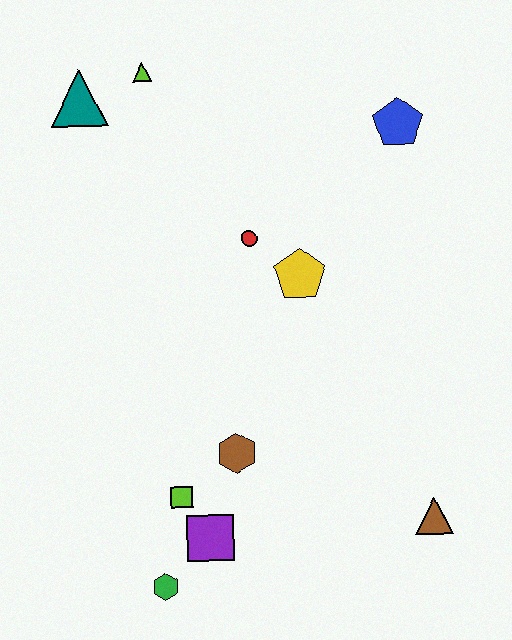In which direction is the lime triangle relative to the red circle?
The lime triangle is above the red circle.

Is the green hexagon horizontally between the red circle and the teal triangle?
Yes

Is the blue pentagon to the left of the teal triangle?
No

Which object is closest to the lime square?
The purple square is closest to the lime square.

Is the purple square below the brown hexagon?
Yes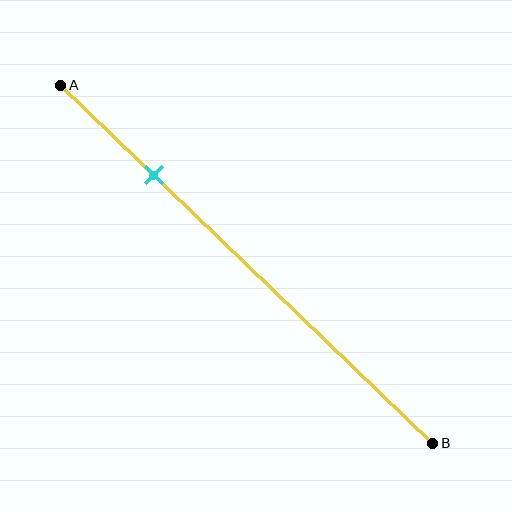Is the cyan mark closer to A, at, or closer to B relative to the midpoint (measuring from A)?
The cyan mark is closer to point A than the midpoint of segment AB.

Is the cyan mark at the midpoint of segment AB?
No, the mark is at about 25% from A, not at the 50% midpoint.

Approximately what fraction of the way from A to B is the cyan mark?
The cyan mark is approximately 25% of the way from A to B.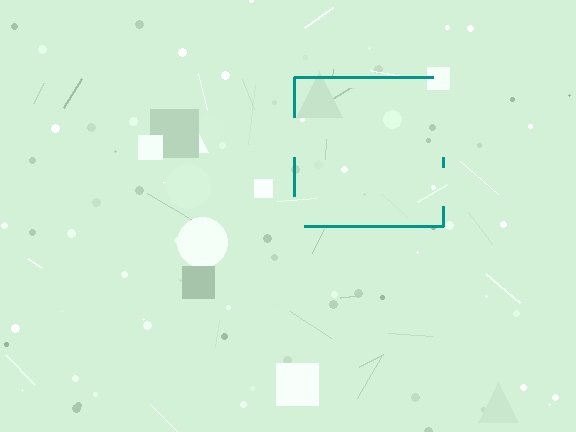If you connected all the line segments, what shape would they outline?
They would outline a square.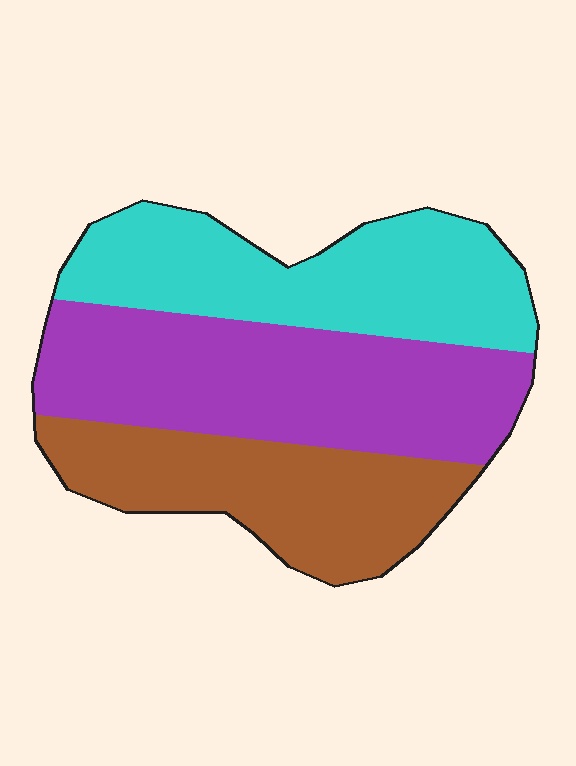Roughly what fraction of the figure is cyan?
Cyan takes up about one third (1/3) of the figure.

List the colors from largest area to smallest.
From largest to smallest: purple, cyan, brown.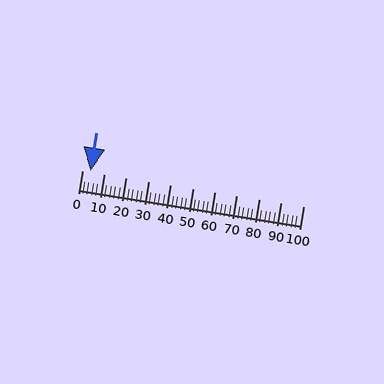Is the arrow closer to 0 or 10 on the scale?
The arrow is closer to 0.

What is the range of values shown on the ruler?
The ruler shows values from 0 to 100.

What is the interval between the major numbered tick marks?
The major tick marks are spaced 10 units apart.